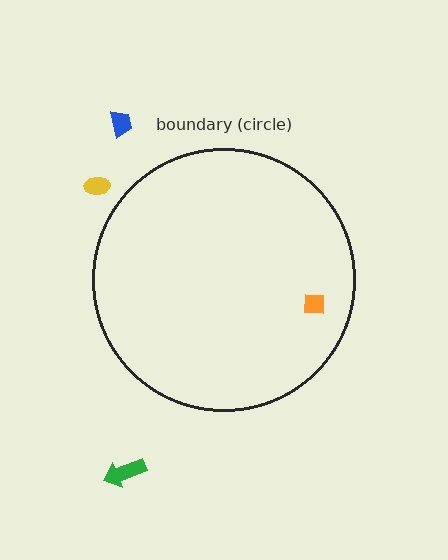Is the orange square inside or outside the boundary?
Inside.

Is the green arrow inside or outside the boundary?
Outside.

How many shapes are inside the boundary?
1 inside, 3 outside.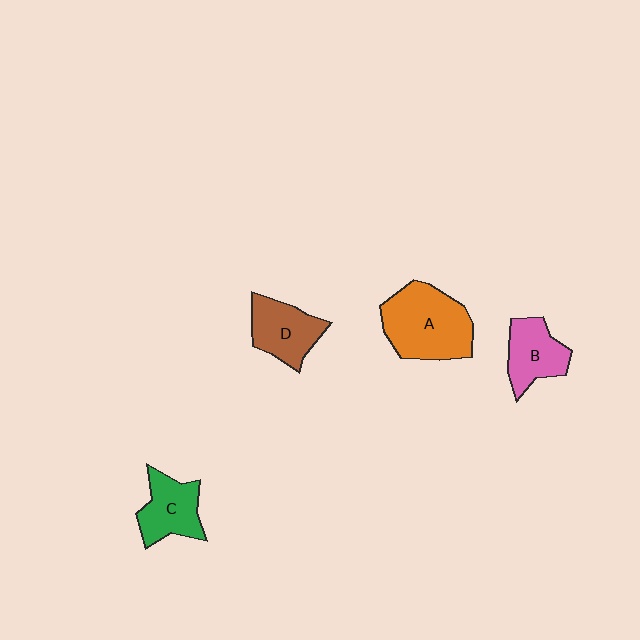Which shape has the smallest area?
Shape B (pink).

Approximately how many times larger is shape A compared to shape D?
Approximately 1.6 times.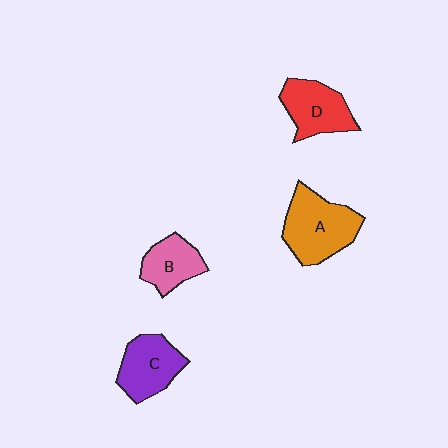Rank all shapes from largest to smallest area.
From largest to smallest: A (orange), C (purple), D (red), B (pink).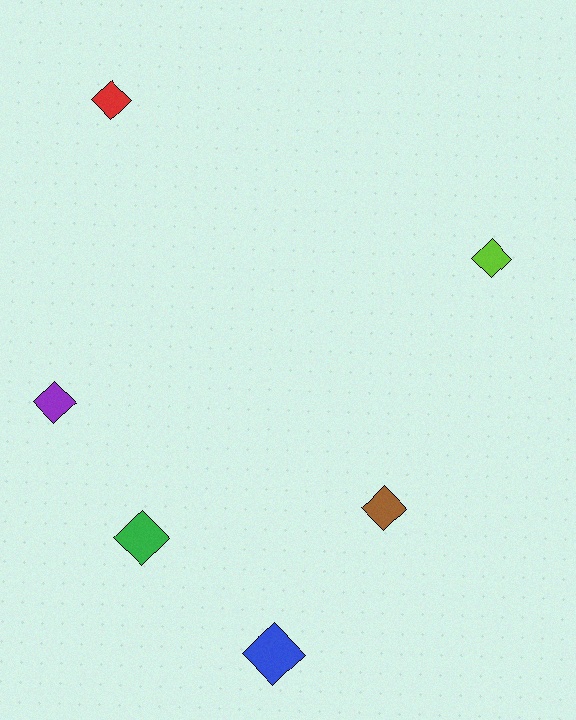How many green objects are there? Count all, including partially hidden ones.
There is 1 green object.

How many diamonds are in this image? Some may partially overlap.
There are 6 diamonds.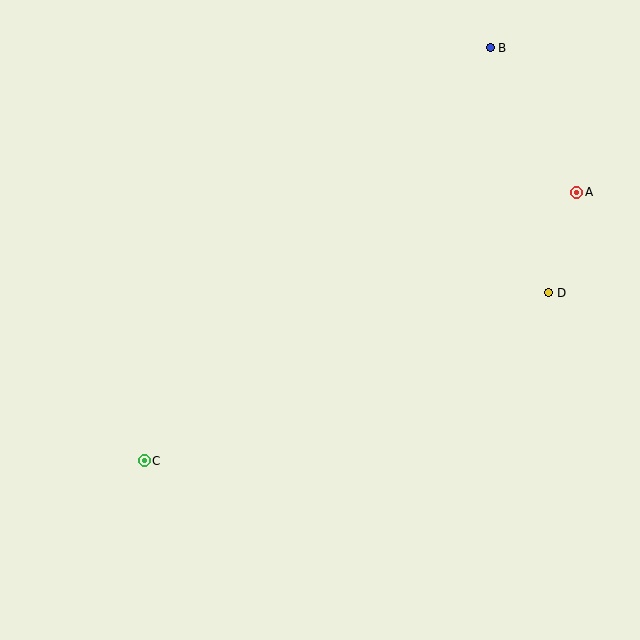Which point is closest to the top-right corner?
Point B is closest to the top-right corner.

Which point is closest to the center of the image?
Point C at (144, 461) is closest to the center.